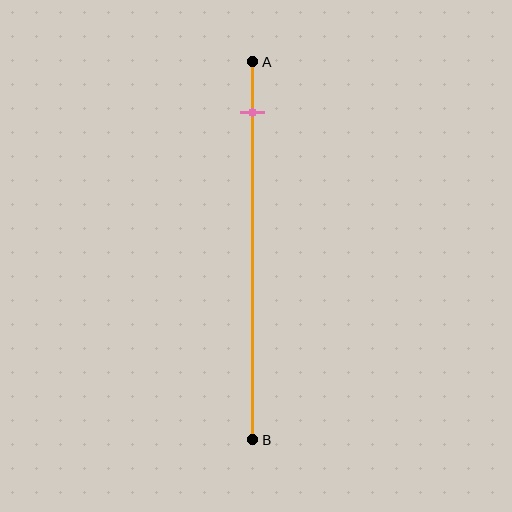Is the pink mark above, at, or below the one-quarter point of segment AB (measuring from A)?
The pink mark is above the one-quarter point of segment AB.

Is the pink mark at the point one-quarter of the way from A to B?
No, the mark is at about 15% from A, not at the 25% one-quarter point.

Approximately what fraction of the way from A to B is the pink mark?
The pink mark is approximately 15% of the way from A to B.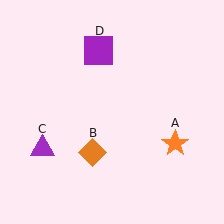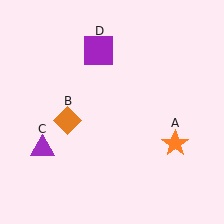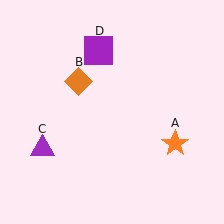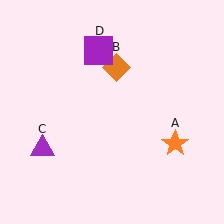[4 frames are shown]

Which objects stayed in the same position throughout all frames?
Orange star (object A) and purple triangle (object C) and purple square (object D) remained stationary.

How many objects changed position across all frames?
1 object changed position: orange diamond (object B).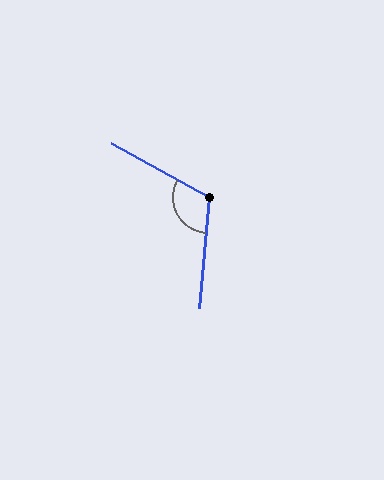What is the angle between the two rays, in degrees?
Approximately 114 degrees.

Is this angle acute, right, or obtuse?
It is obtuse.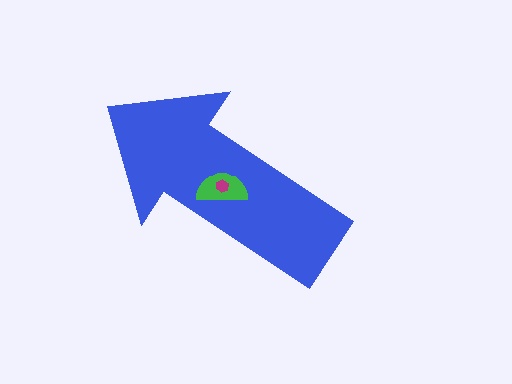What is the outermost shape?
The blue arrow.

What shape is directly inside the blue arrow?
The green semicircle.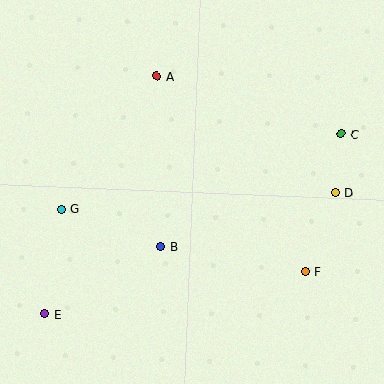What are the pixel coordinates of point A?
Point A is at (156, 76).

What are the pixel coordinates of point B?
Point B is at (161, 246).